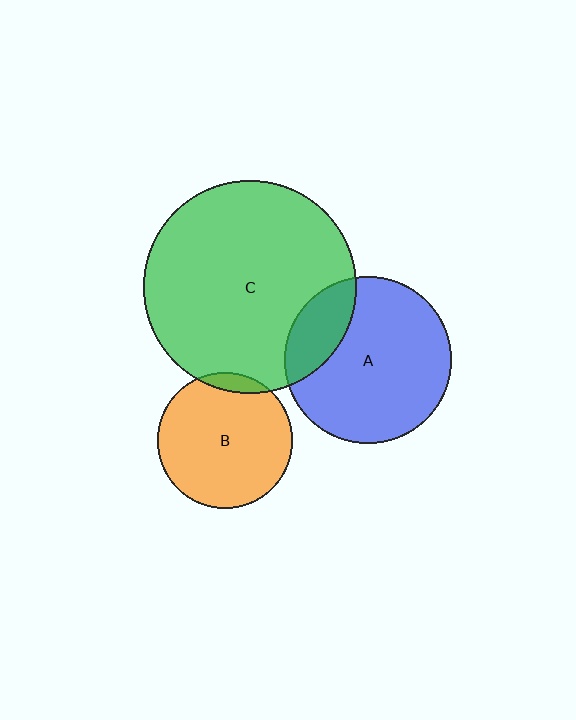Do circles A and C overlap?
Yes.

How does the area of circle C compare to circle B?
Approximately 2.4 times.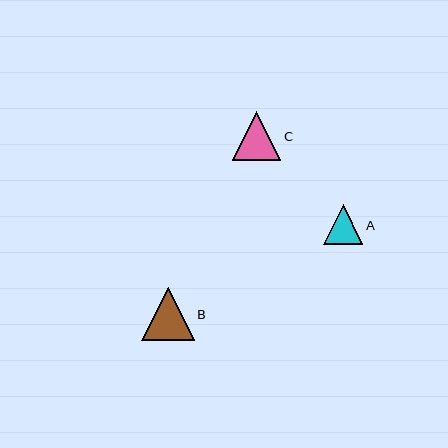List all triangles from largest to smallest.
From largest to smallest: B, C, A.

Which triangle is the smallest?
Triangle A is the smallest with a size of approximately 39 pixels.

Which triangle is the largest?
Triangle B is the largest with a size of approximately 53 pixels.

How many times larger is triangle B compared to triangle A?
Triangle B is approximately 1.3 times the size of triangle A.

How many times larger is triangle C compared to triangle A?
Triangle C is approximately 1.2 times the size of triangle A.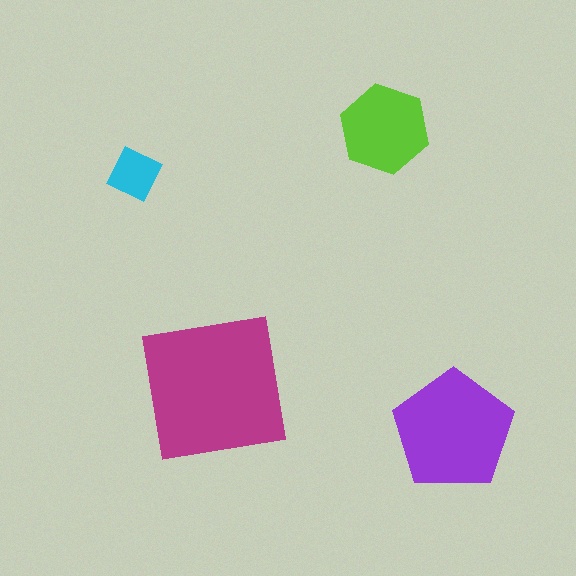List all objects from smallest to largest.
The cyan diamond, the lime hexagon, the purple pentagon, the magenta square.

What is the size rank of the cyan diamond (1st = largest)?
4th.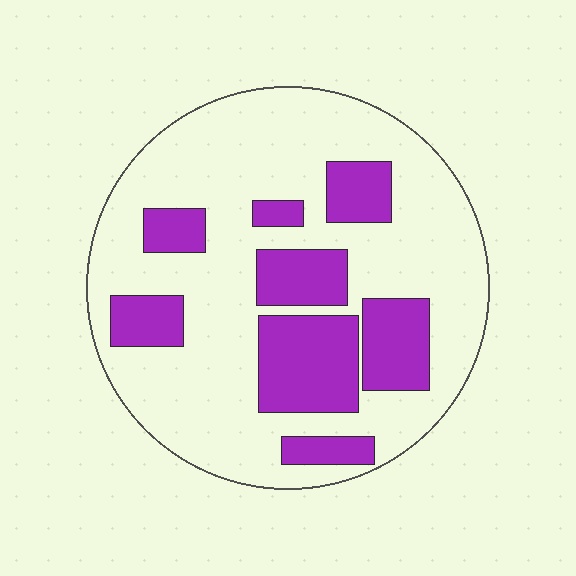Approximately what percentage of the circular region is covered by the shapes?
Approximately 30%.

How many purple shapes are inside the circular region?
8.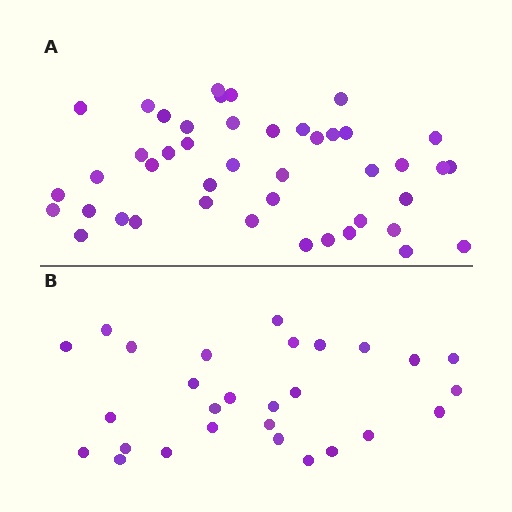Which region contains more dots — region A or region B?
Region A (the top region) has more dots.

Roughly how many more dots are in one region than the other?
Region A has approximately 15 more dots than region B.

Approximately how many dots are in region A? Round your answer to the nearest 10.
About 40 dots. (The exact count is 44, which rounds to 40.)